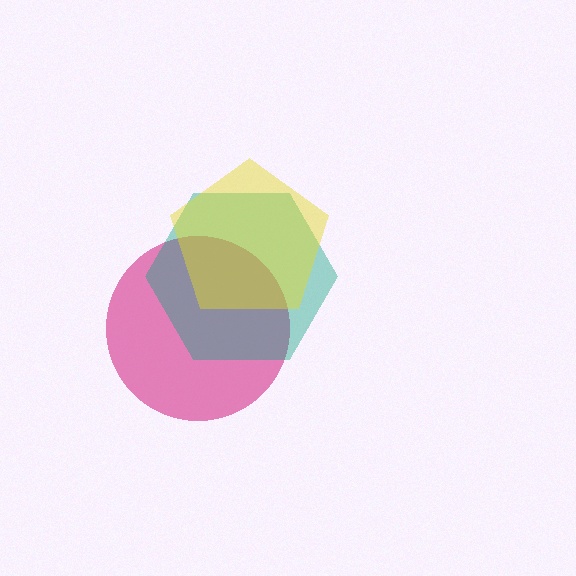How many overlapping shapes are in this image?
There are 3 overlapping shapes in the image.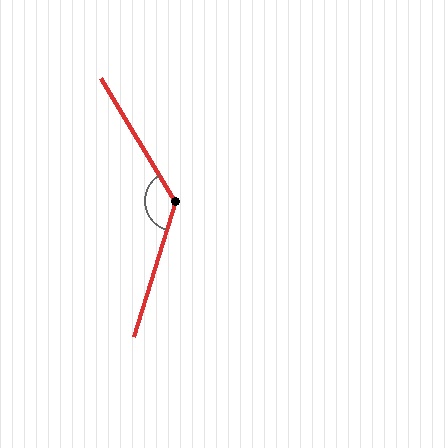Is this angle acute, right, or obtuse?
It is obtuse.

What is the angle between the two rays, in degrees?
Approximately 132 degrees.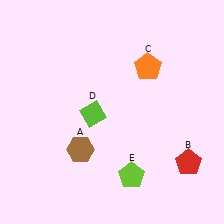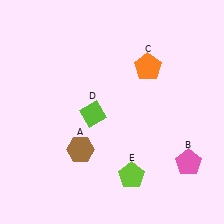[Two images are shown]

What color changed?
The pentagon (B) changed from red in Image 1 to pink in Image 2.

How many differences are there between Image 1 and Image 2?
There is 1 difference between the two images.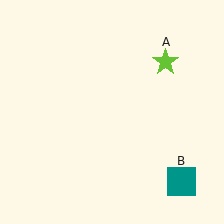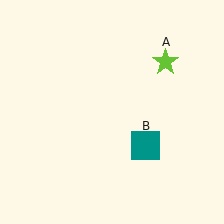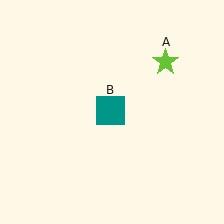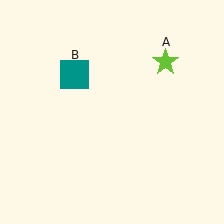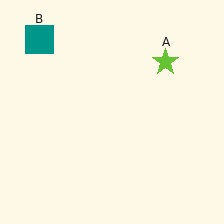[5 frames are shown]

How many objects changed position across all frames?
1 object changed position: teal square (object B).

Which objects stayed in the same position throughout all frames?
Lime star (object A) remained stationary.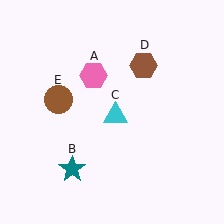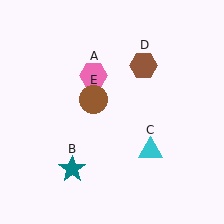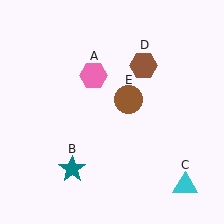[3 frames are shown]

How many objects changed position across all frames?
2 objects changed position: cyan triangle (object C), brown circle (object E).